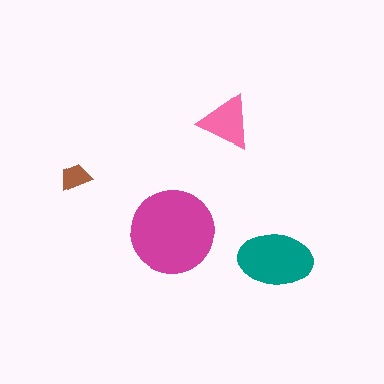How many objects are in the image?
There are 4 objects in the image.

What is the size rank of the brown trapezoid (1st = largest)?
4th.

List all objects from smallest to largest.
The brown trapezoid, the pink triangle, the teal ellipse, the magenta circle.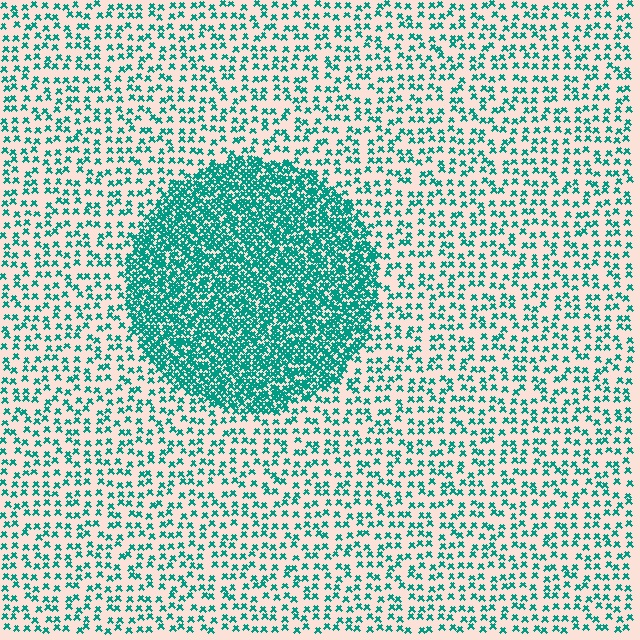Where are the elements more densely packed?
The elements are more densely packed inside the circle boundary.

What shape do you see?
I see a circle.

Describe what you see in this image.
The image contains small teal elements arranged at two different densities. A circle-shaped region is visible where the elements are more densely packed than the surrounding area.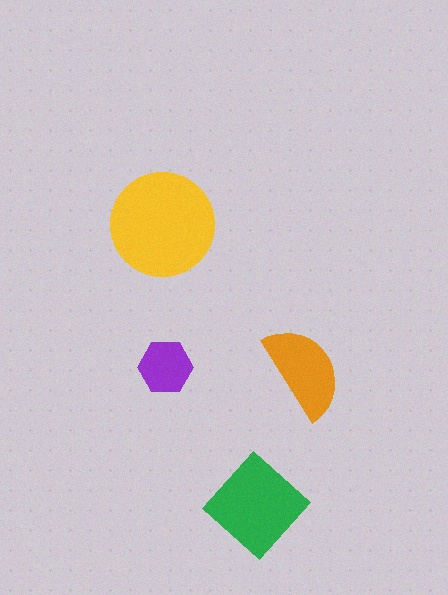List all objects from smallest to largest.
The purple hexagon, the orange semicircle, the green diamond, the yellow circle.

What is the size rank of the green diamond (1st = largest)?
2nd.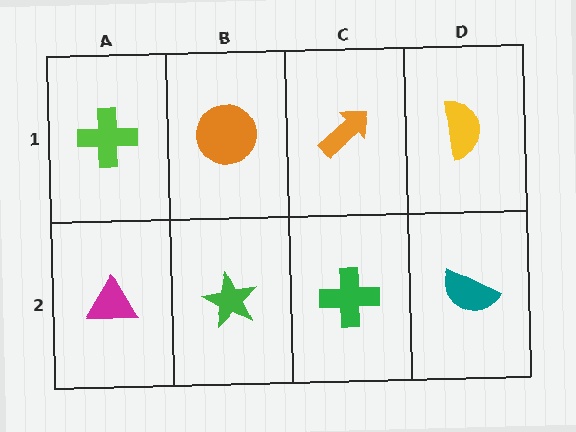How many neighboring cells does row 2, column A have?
2.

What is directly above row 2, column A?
A lime cross.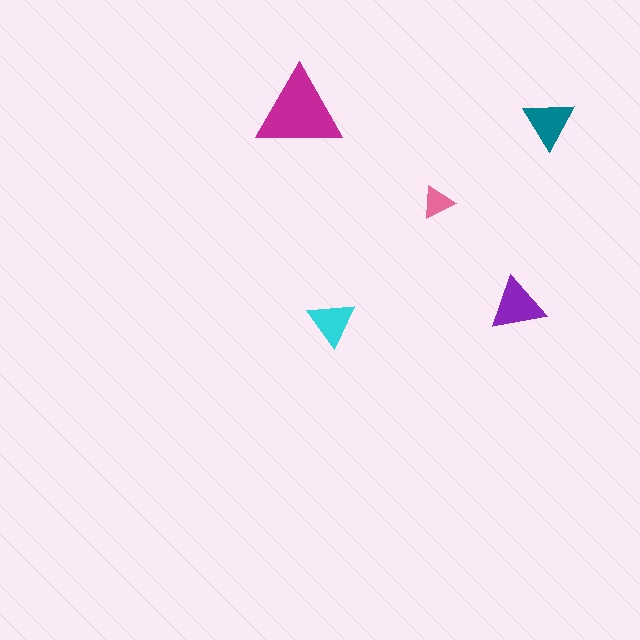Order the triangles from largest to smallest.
the magenta one, the purple one, the teal one, the cyan one, the pink one.